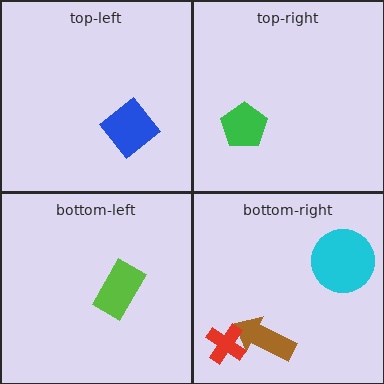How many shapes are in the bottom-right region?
3.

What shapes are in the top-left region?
The blue diamond.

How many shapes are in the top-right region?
1.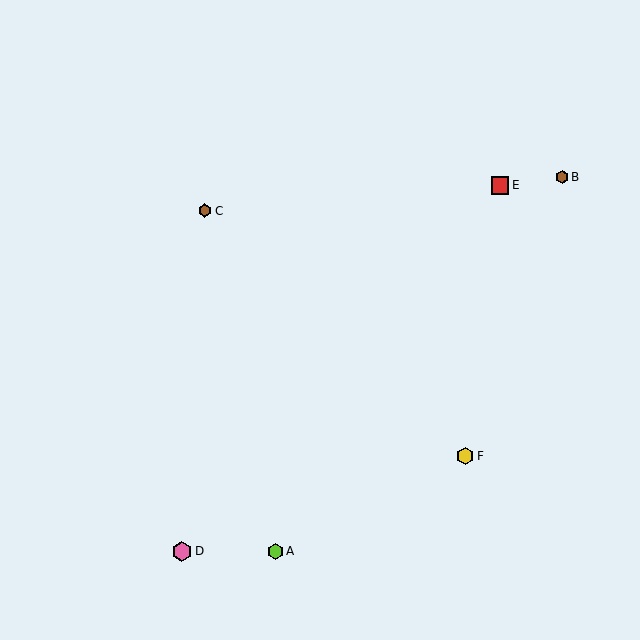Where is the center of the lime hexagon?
The center of the lime hexagon is at (276, 551).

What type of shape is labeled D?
Shape D is a pink hexagon.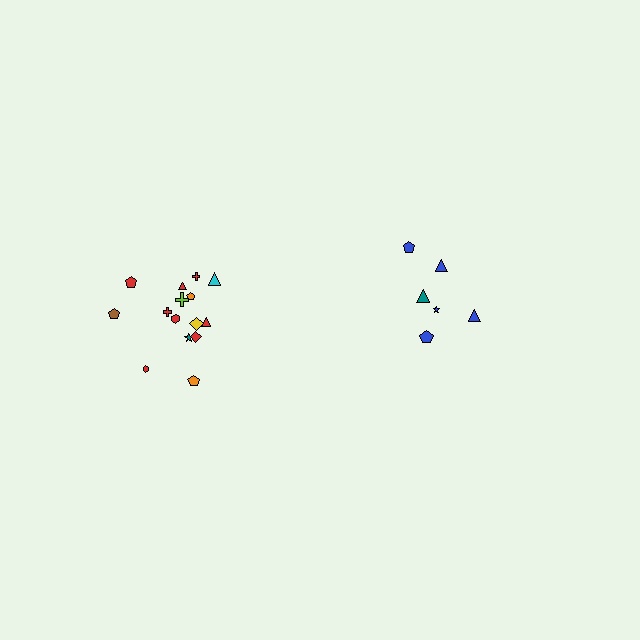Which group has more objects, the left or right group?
The left group.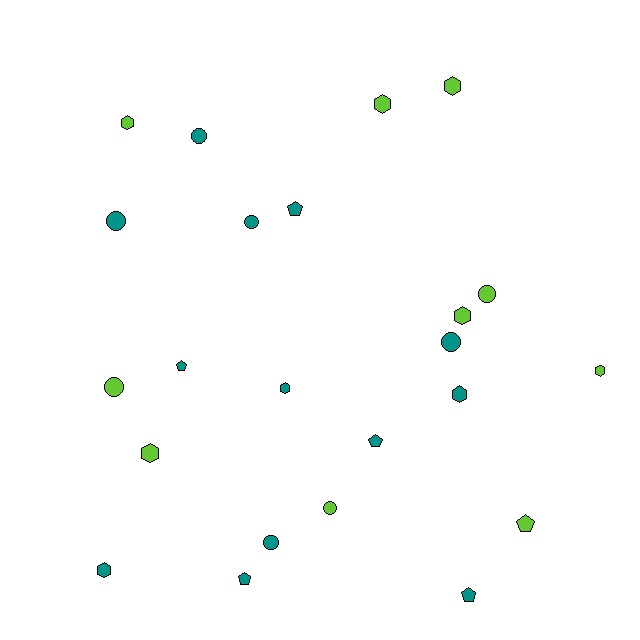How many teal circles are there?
There are 5 teal circles.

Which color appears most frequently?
Teal, with 13 objects.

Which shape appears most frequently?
Hexagon, with 9 objects.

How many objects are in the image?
There are 23 objects.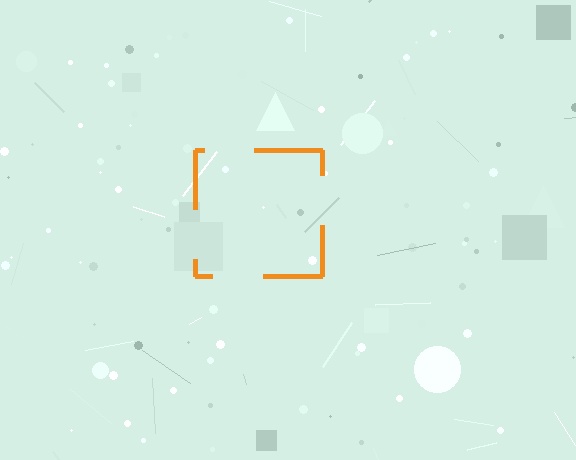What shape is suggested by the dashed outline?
The dashed outline suggests a square.